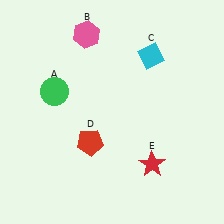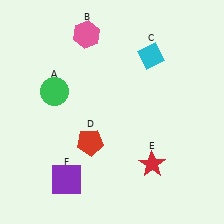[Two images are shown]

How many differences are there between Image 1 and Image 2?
There is 1 difference between the two images.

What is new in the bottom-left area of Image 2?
A purple square (F) was added in the bottom-left area of Image 2.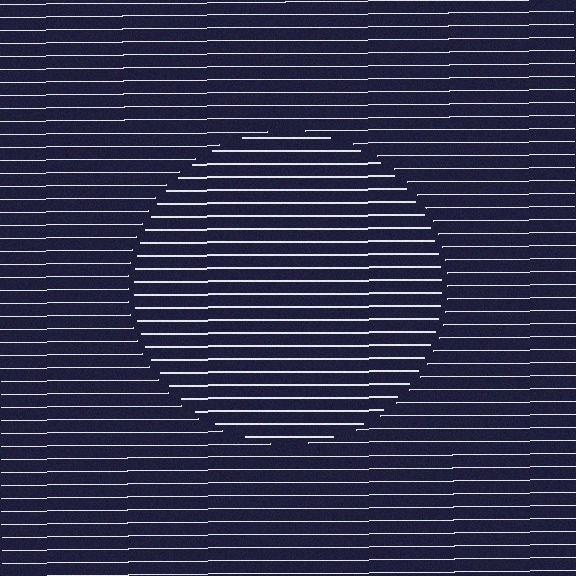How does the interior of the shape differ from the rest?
The interior of the shape contains the same grating, shifted by half a period — the contour is defined by the phase discontinuity where line-ends from the inner and outer gratings abut.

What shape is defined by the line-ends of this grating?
An illusory circle. The interior of the shape contains the same grating, shifted by half a period — the contour is defined by the phase discontinuity where line-ends from the inner and outer gratings abut.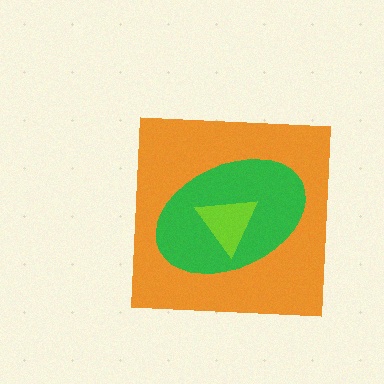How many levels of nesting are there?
3.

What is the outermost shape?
The orange square.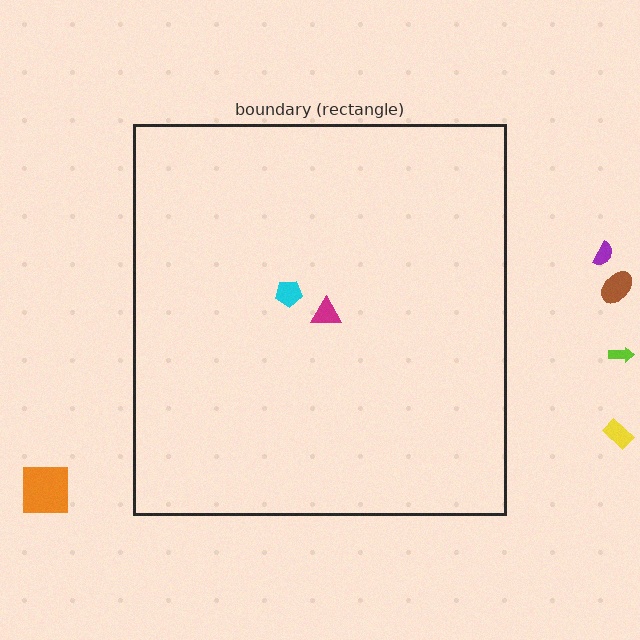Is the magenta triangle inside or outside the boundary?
Inside.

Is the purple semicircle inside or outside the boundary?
Outside.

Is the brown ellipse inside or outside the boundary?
Outside.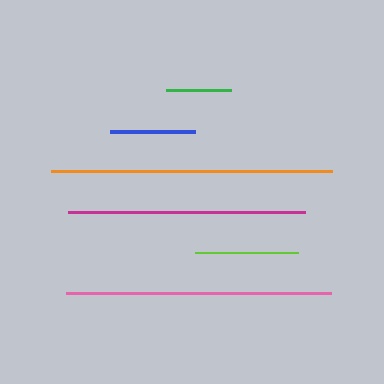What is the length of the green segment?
The green segment is approximately 65 pixels long.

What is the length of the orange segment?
The orange segment is approximately 281 pixels long.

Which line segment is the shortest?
The green line is the shortest at approximately 65 pixels.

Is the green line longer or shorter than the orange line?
The orange line is longer than the green line.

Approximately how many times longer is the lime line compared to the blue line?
The lime line is approximately 1.2 times the length of the blue line.